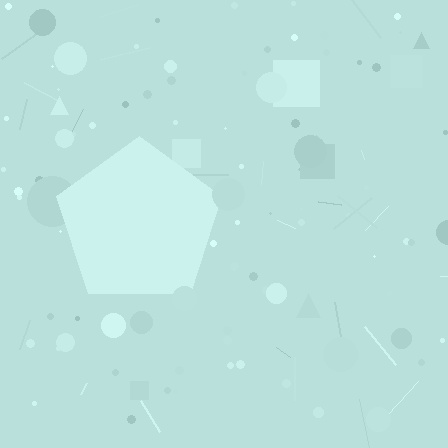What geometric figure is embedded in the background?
A pentagon is embedded in the background.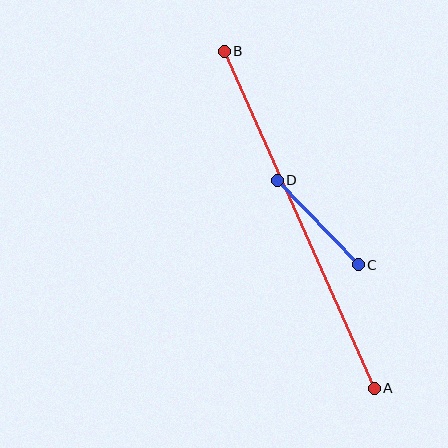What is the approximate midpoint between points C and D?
The midpoint is at approximately (318, 223) pixels.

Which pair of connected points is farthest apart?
Points A and B are farthest apart.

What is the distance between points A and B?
The distance is approximately 368 pixels.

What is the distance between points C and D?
The distance is approximately 117 pixels.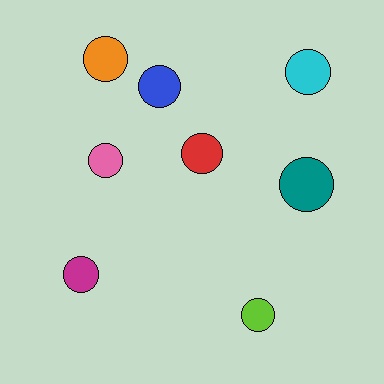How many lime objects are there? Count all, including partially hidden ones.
There is 1 lime object.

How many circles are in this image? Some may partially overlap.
There are 8 circles.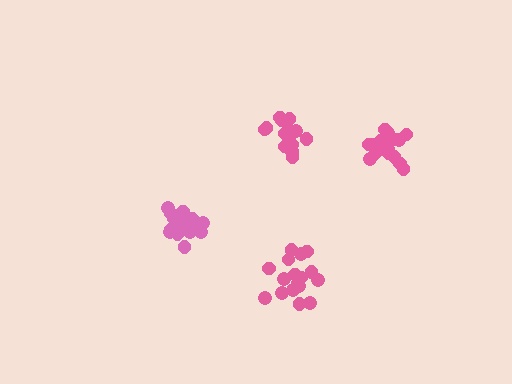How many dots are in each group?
Group 1: 15 dots, Group 2: 17 dots, Group 3: 17 dots, Group 4: 17 dots (66 total).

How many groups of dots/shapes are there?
There are 4 groups.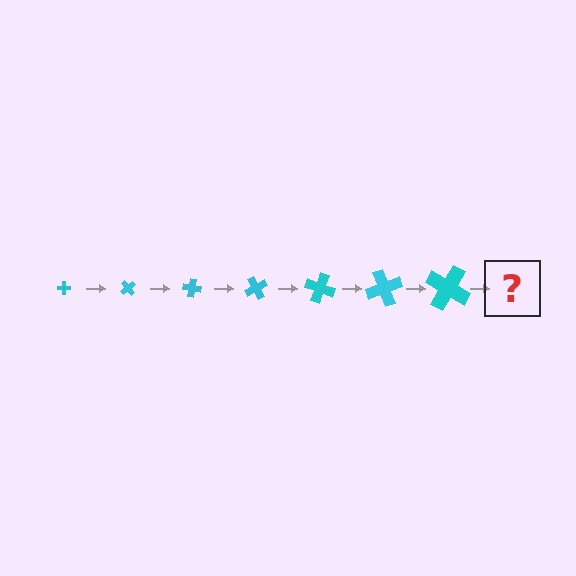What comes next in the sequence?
The next element should be a cross, larger than the previous one and rotated 350 degrees from the start.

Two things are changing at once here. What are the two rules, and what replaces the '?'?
The two rules are that the cross grows larger each step and it rotates 50 degrees each step. The '?' should be a cross, larger than the previous one and rotated 350 degrees from the start.